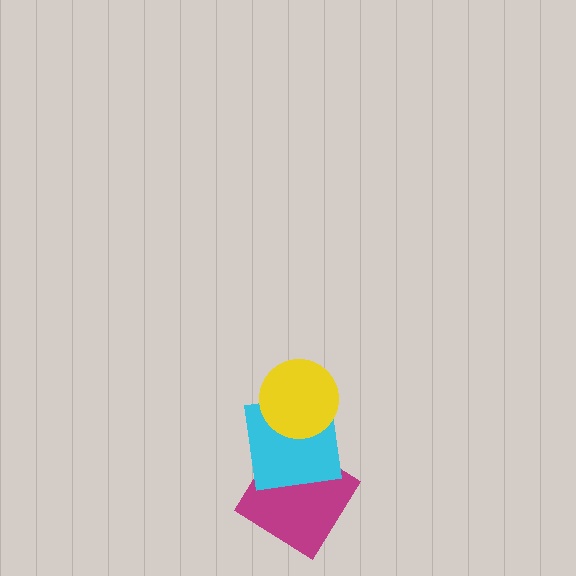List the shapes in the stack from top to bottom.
From top to bottom: the yellow circle, the cyan square, the magenta diamond.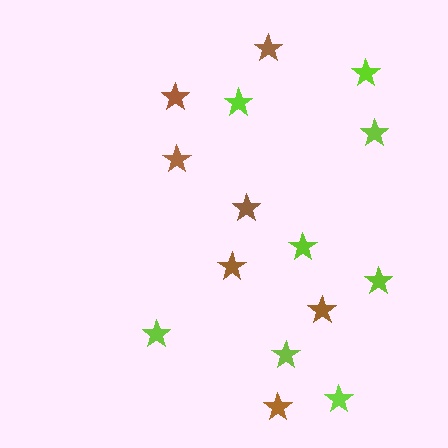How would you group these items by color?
There are 2 groups: one group of lime stars (8) and one group of brown stars (7).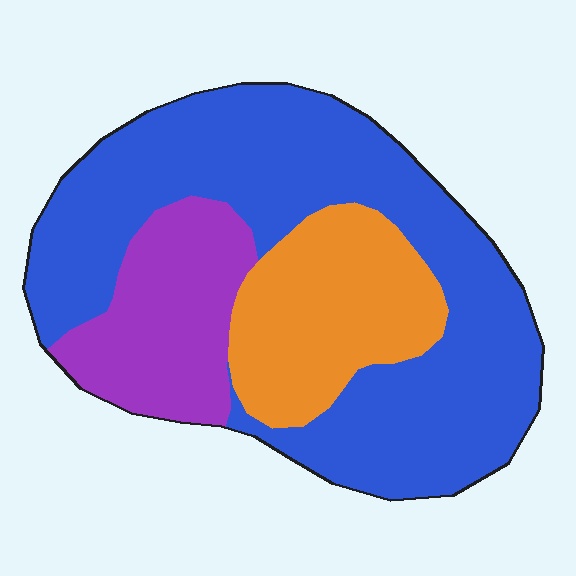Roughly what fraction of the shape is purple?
Purple covers roughly 20% of the shape.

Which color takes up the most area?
Blue, at roughly 60%.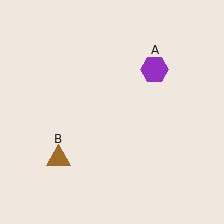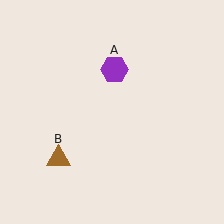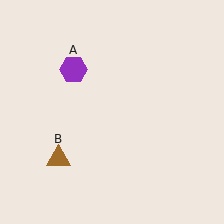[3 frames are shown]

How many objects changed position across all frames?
1 object changed position: purple hexagon (object A).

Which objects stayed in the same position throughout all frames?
Brown triangle (object B) remained stationary.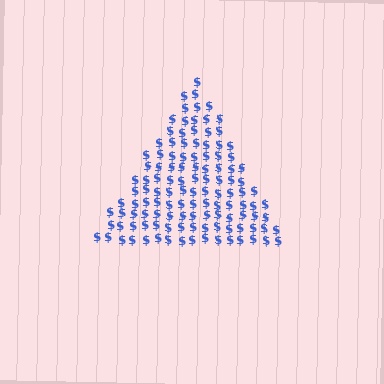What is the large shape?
The large shape is a triangle.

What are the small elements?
The small elements are dollar signs.